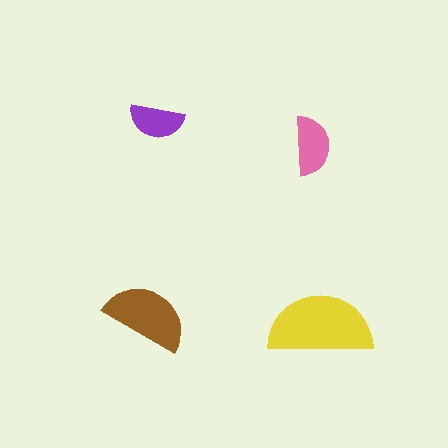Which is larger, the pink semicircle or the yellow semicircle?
The yellow one.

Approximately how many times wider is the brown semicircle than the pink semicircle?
About 1.5 times wider.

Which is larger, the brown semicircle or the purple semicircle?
The brown one.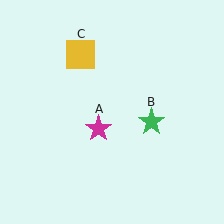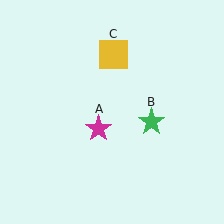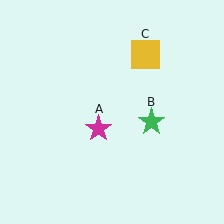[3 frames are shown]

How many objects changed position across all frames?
1 object changed position: yellow square (object C).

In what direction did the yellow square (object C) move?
The yellow square (object C) moved right.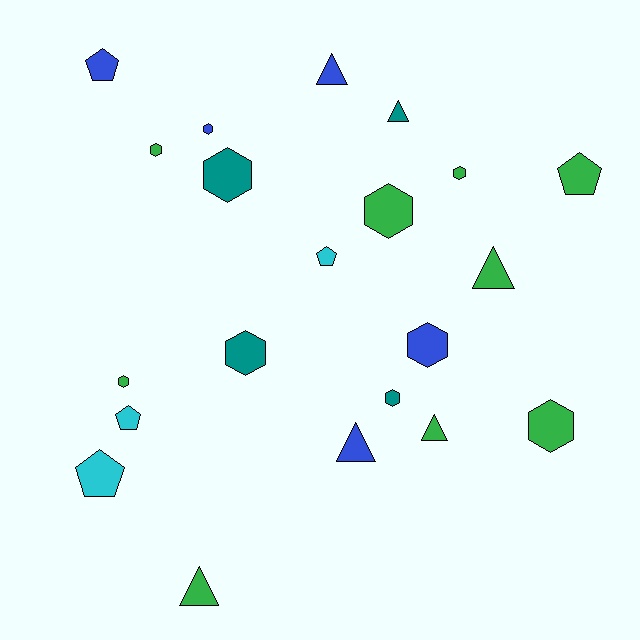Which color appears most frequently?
Green, with 9 objects.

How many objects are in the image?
There are 21 objects.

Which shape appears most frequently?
Hexagon, with 10 objects.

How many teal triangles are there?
There is 1 teal triangle.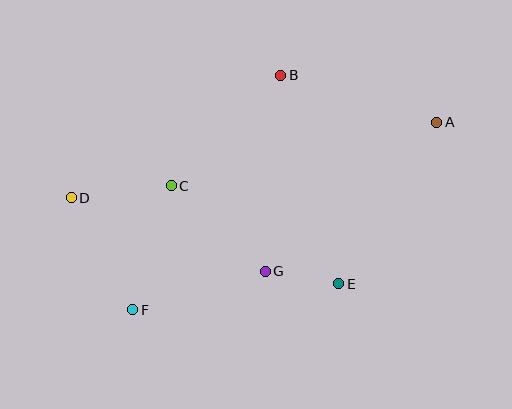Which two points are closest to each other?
Points E and G are closest to each other.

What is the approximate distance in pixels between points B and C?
The distance between B and C is approximately 156 pixels.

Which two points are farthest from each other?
Points A and D are farthest from each other.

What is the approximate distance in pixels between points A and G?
The distance between A and G is approximately 227 pixels.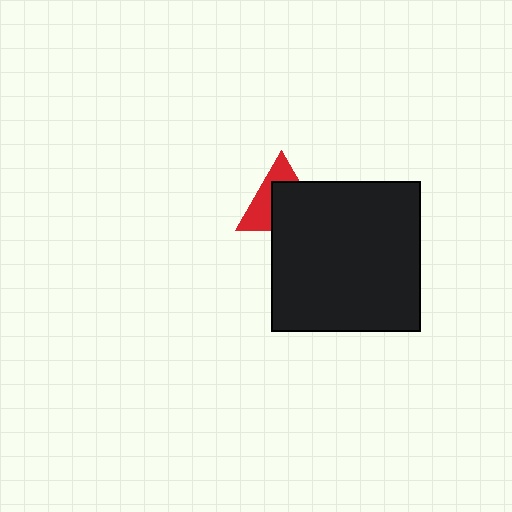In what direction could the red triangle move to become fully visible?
The red triangle could move toward the upper-left. That would shift it out from behind the black square entirely.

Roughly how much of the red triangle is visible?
A small part of it is visible (roughly 45%).